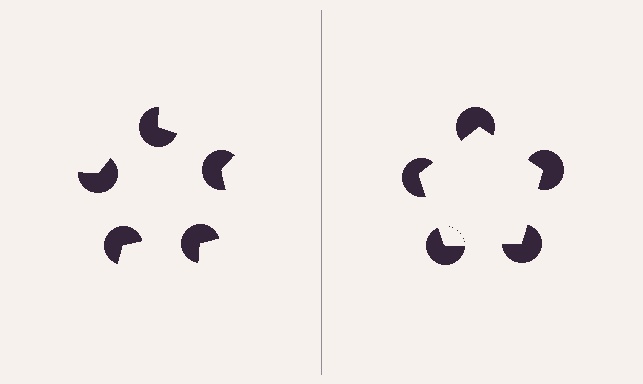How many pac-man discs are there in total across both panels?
10 — 5 on each side.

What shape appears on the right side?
An illusory pentagon.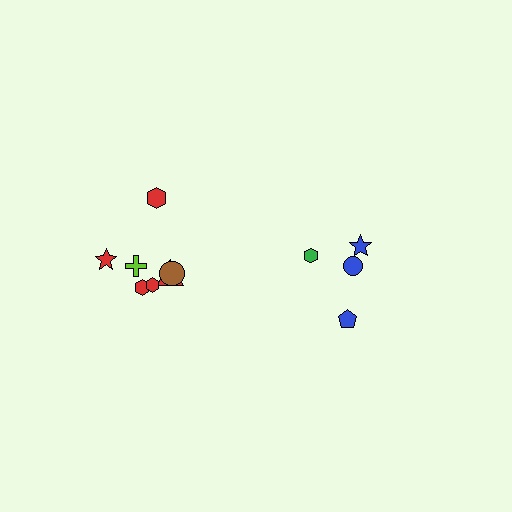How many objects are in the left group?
There are 7 objects.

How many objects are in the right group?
There are 4 objects.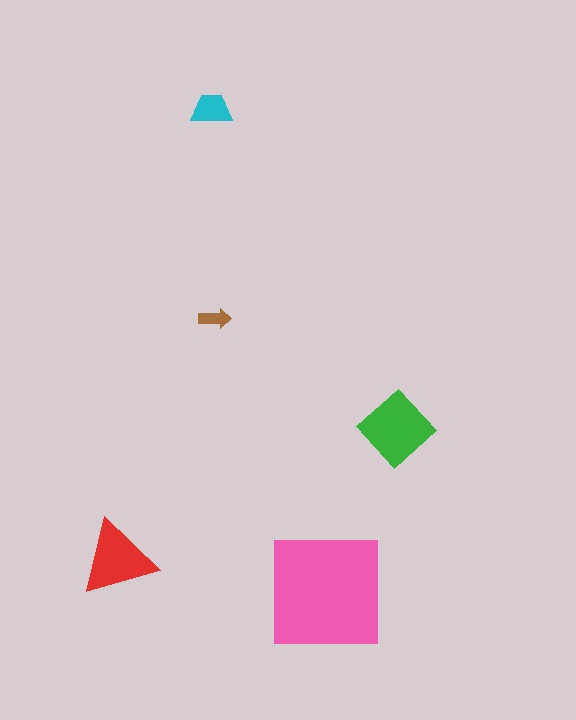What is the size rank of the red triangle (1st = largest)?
3rd.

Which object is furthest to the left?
The red triangle is leftmost.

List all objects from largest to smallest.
The pink square, the green diamond, the red triangle, the cyan trapezoid, the brown arrow.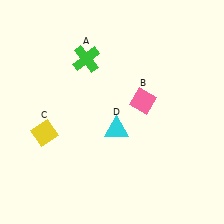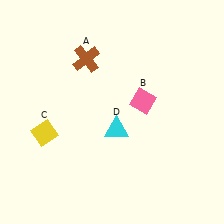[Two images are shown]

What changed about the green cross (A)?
In Image 1, A is green. In Image 2, it changed to brown.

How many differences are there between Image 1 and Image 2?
There is 1 difference between the two images.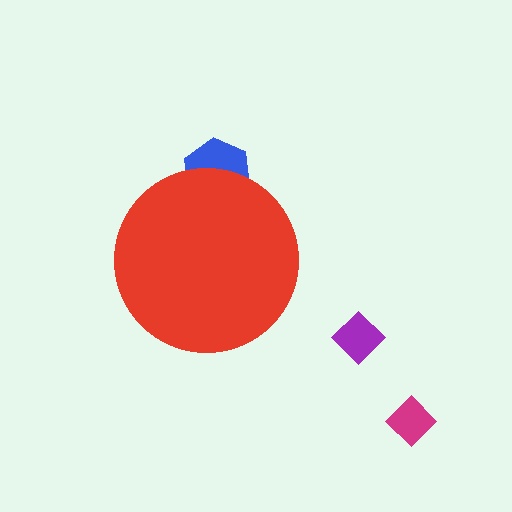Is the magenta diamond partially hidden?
No, the magenta diamond is fully visible.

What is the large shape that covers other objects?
A red circle.